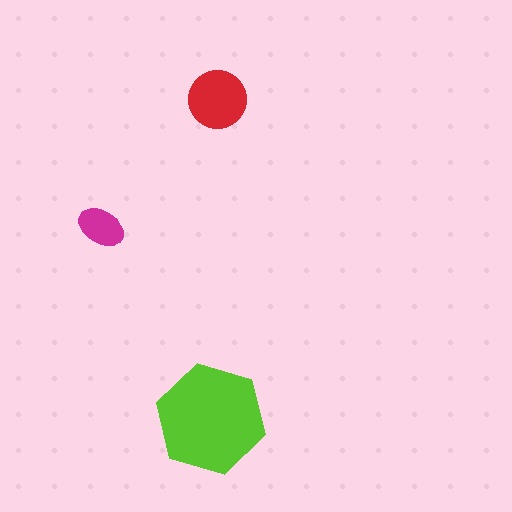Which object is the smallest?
The magenta ellipse.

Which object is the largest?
The lime hexagon.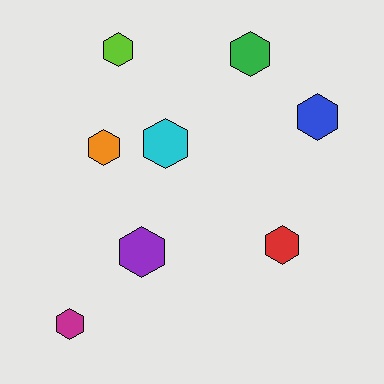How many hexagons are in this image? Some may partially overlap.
There are 8 hexagons.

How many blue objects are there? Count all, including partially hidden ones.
There is 1 blue object.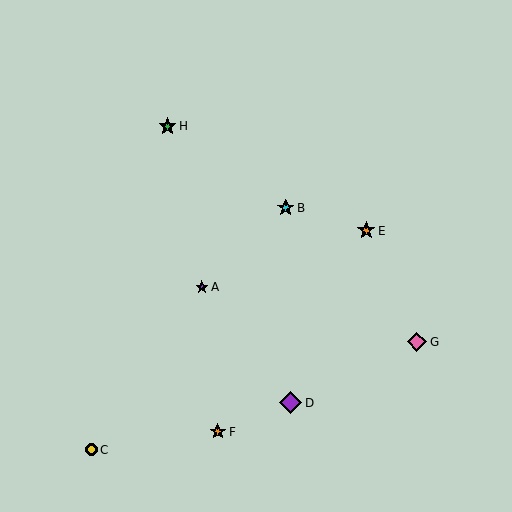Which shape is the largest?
The purple diamond (labeled D) is the largest.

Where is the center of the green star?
The center of the green star is at (168, 126).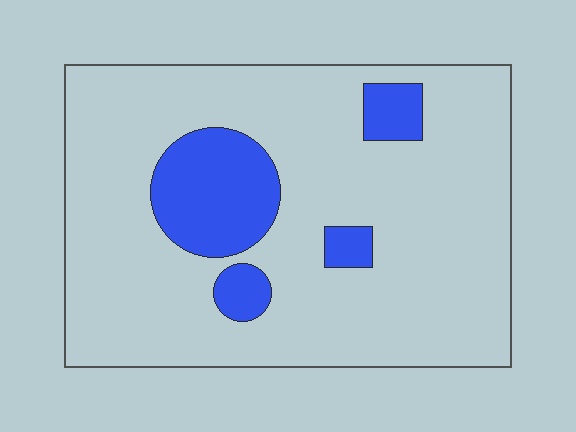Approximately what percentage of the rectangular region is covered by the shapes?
Approximately 15%.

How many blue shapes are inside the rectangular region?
4.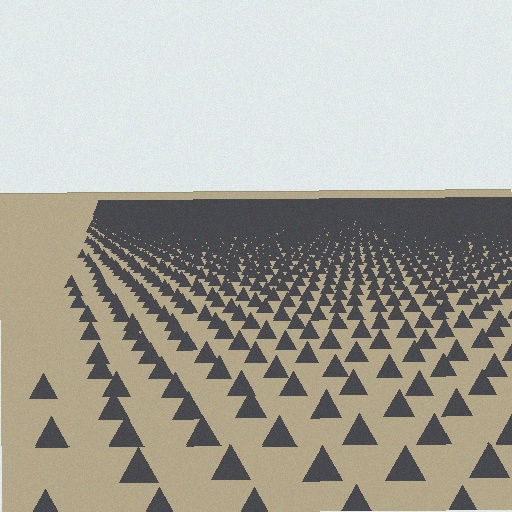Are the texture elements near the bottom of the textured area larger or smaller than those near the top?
Larger. Near the bottom, elements are closer to the viewer and appear at a bigger on-screen size.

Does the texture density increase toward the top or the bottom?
Density increases toward the top.